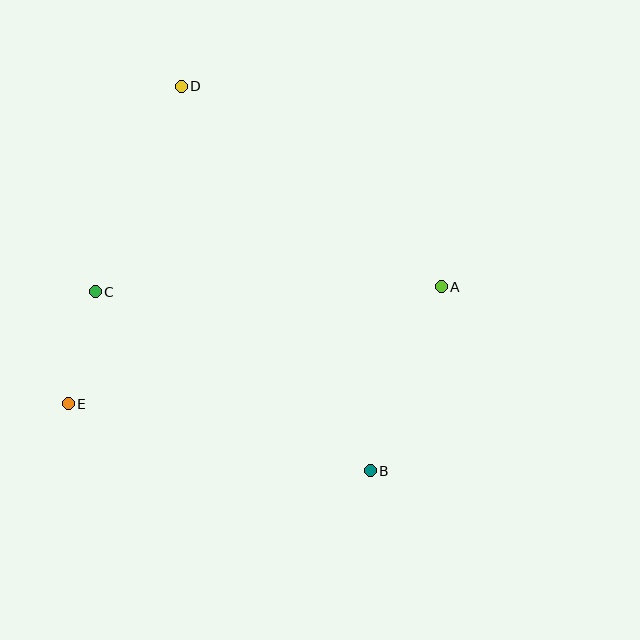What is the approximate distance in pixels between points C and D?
The distance between C and D is approximately 223 pixels.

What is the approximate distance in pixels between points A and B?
The distance between A and B is approximately 197 pixels.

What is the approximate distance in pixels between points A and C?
The distance between A and C is approximately 346 pixels.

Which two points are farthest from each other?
Points B and D are farthest from each other.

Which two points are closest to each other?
Points C and E are closest to each other.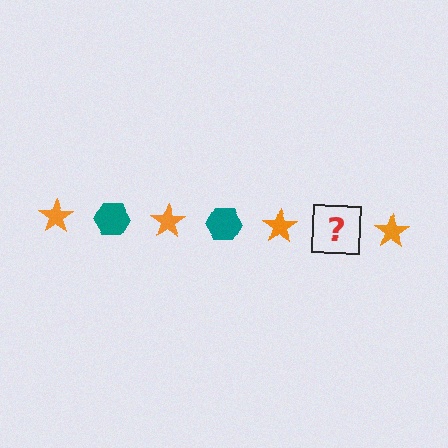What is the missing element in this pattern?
The missing element is a teal hexagon.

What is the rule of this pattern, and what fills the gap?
The rule is that the pattern alternates between orange star and teal hexagon. The gap should be filled with a teal hexagon.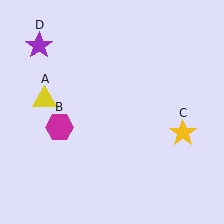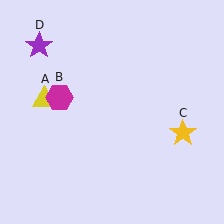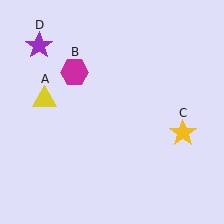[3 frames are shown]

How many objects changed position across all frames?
1 object changed position: magenta hexagon (object B).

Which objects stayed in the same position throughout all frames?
Yellow triangle (object A) and yellow star (object C) and purple star (object D) remained stationary.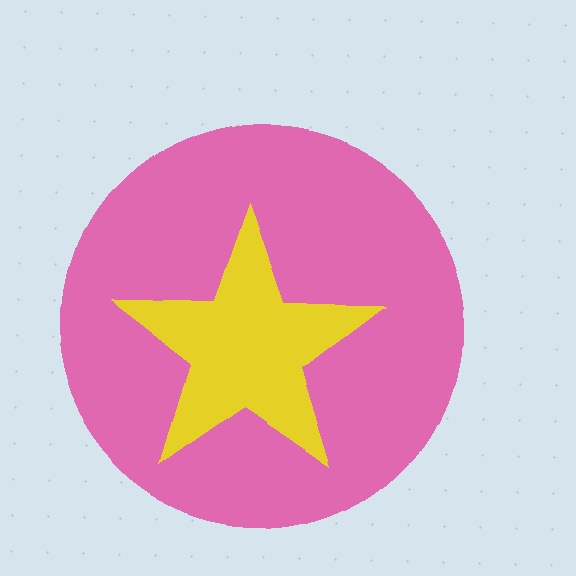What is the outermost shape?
The pink circle.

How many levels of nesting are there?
2.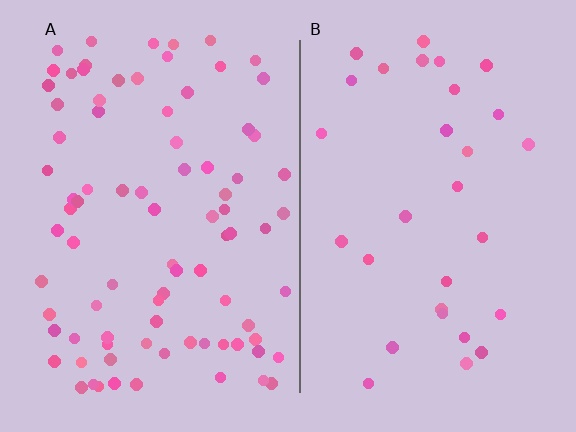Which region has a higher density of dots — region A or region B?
A (the left).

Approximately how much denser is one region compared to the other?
Approximately 2.8× — region A over region B.